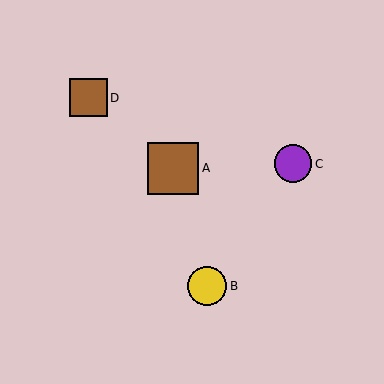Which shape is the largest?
The brown square (labeled A) is the largest.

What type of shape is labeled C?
Shape C is a purple circle.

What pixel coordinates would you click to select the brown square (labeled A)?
Click at (173, 168) to select the brown square A.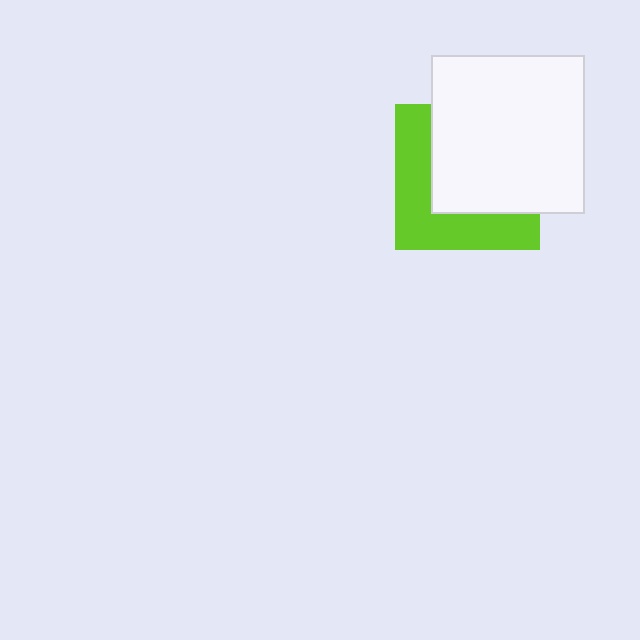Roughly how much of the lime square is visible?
A small part of it is visible (roughly 43%).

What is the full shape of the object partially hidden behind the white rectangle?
The partially hidden object is a lime square.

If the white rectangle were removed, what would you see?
You would see the complete lime square.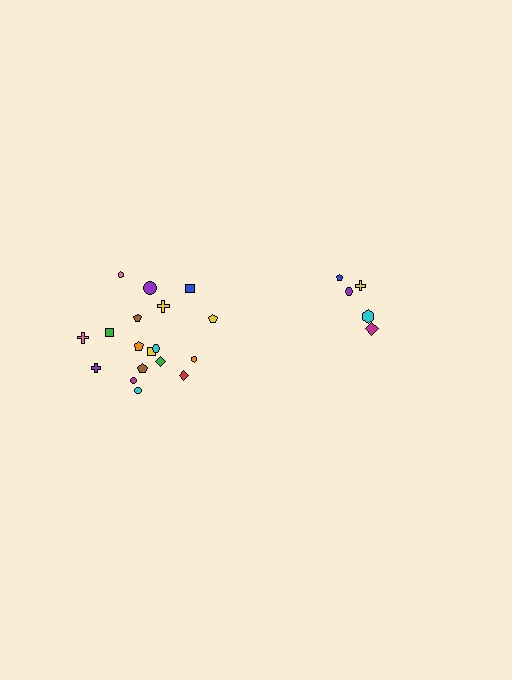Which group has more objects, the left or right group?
The left group.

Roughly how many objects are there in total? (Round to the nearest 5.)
Roughly 25 objects in total.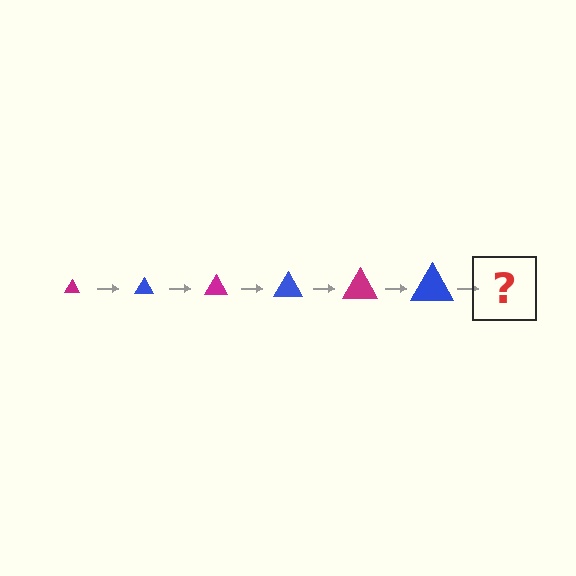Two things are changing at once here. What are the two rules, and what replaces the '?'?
The two rules are that the triangle grows larger each step and the color cycles through magenta and blue. The '?' should be a magenta triangle, larger than the previous one.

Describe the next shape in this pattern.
It should be a magenta triangle, larger than the previous one.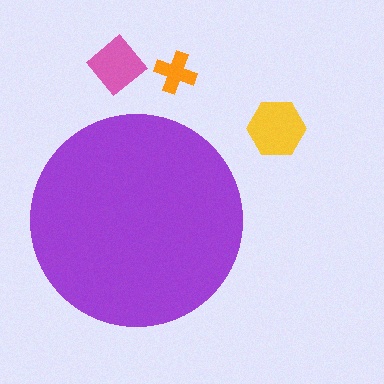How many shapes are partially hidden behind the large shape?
0 shapes are partially hidden.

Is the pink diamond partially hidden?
No, the pink diamond is fully visible.